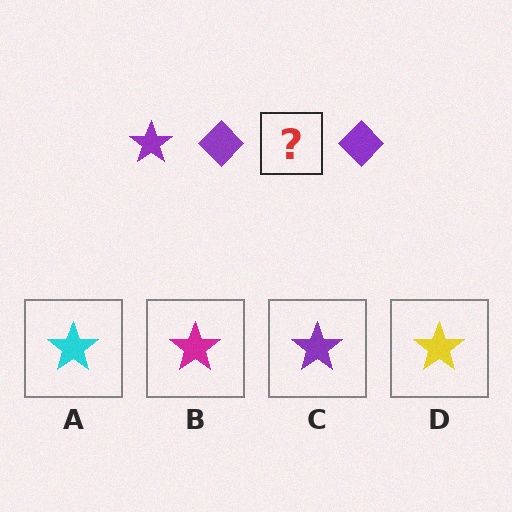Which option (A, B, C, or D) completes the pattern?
C.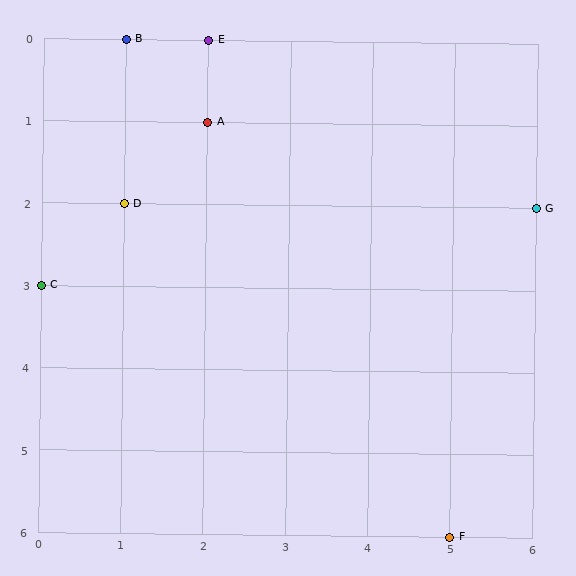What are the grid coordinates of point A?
Point A is at grid coordinates (2, 1).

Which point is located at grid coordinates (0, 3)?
Point C is at (0, 3).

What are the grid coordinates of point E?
Point E is at grid coordinates (2, 0).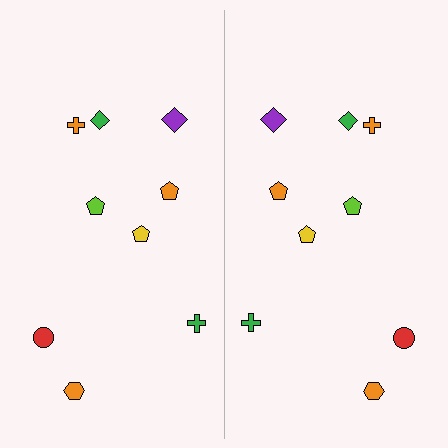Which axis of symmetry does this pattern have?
The pattern has a vertical axis of symmetry running through the center of the image.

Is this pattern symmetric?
Yes, this pattern has bilateral (reflection) symmetry.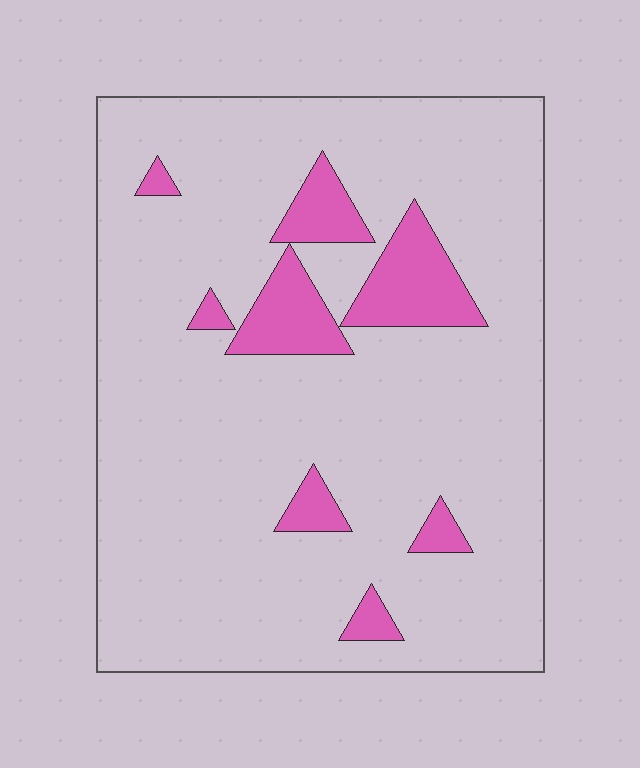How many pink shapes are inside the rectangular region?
8.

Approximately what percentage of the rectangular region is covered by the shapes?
Approximately 10%.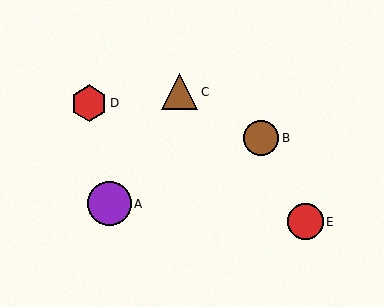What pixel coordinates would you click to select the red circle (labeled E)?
Click at (305, 222) to select the red circle E.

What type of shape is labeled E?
Shape E is a red circle.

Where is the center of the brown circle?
The center of the brown circle is at (261, 138).